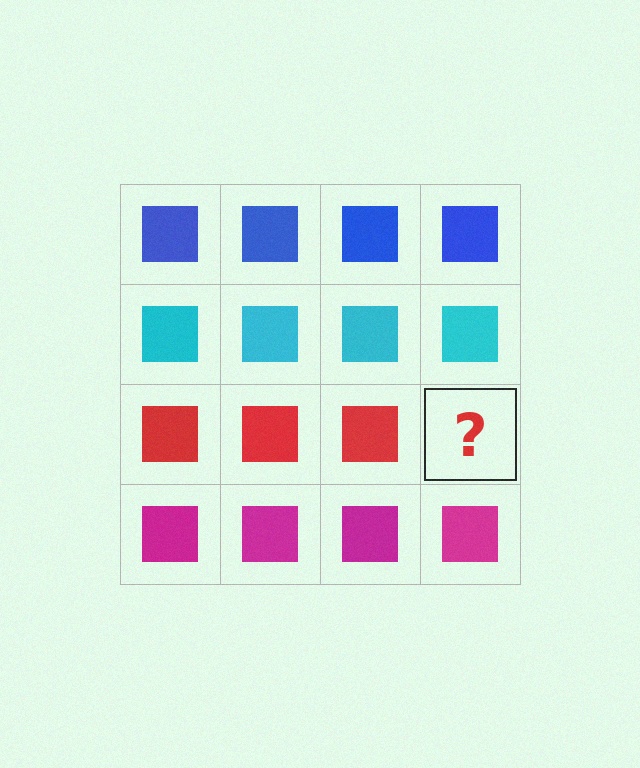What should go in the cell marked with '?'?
The missing cell should contain a red square.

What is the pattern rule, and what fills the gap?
The rule is that each row has a consistent color. The gap should be filled with a red square.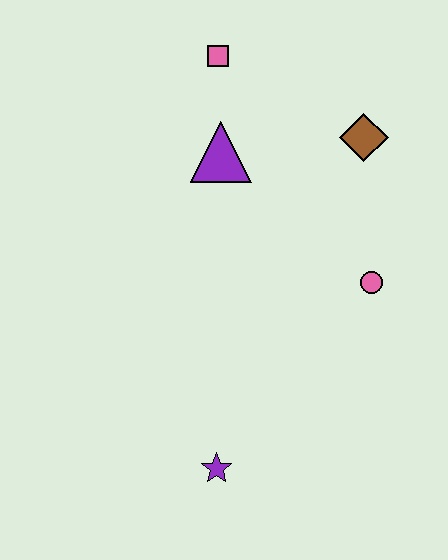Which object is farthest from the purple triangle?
The purple star is farthest from the purple triangle.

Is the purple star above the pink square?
No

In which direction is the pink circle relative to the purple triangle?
The pink circle is to the right of the purple triangle.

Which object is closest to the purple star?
The pink circle is closest to the purple star.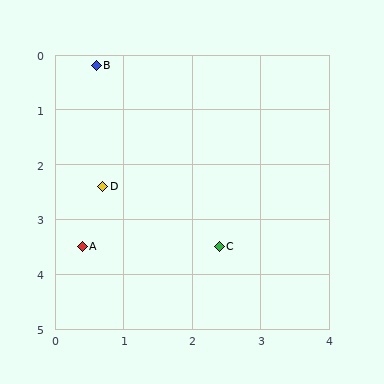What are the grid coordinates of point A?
Point A is at approximately (0.4, 3.5).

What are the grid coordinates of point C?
Point C is at approximately (2.4, 3.5).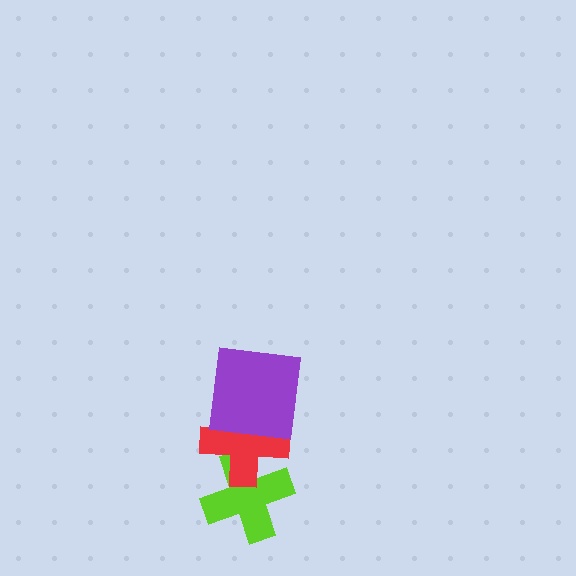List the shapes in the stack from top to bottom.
From top to bottom: the purple square, the red cross, the lime cross.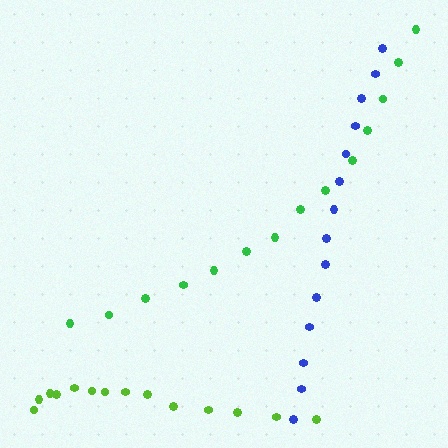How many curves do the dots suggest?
There are 3 distinct paths.